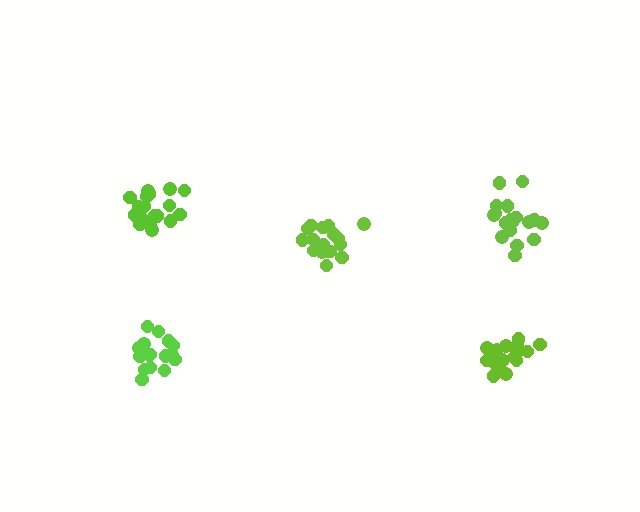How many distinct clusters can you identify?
There are 5 distinct clusters.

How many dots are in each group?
Group 1: 16 dots, Group 2: 18 dots, Group 3: 19 dots, Group 4: 17 dots, Group 5: 20 dots (90 total).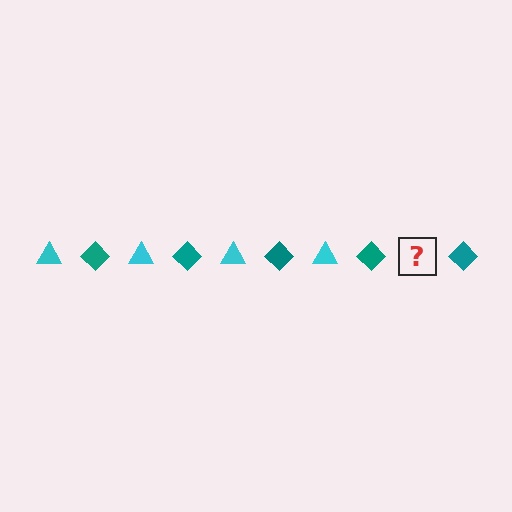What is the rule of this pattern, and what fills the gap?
The rule is that the pattern alternates between cyan triangle and teal diamond. The gap should be filled with a cyan triangle.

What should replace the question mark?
The question mark should be replaced with a cyan triangle.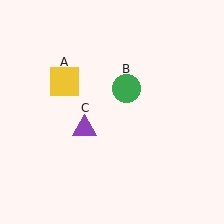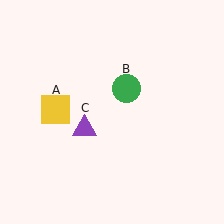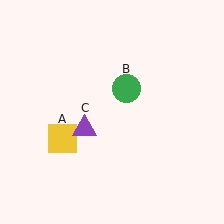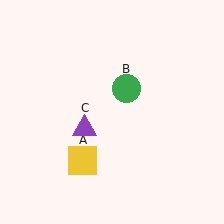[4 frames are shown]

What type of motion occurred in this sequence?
The yellow square (object A) rotated counterclockwise around the center of the scene.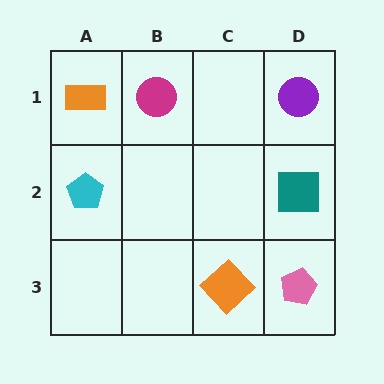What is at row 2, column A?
A cyan pentagon.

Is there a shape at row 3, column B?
No, that cell is empty.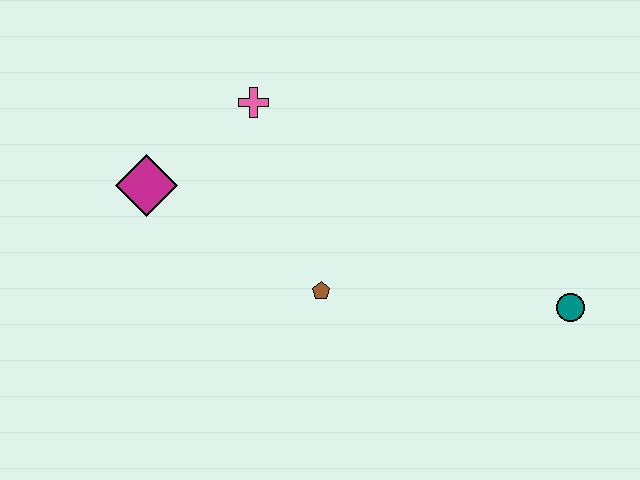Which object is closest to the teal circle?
The brown pentagon is closest to the teal circle.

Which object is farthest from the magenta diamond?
The teal circle is farthest from the magenta diamond.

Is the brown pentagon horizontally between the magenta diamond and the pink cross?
No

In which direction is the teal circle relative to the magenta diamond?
The teal circle is to the right of the magenta diamond.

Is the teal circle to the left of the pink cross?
No